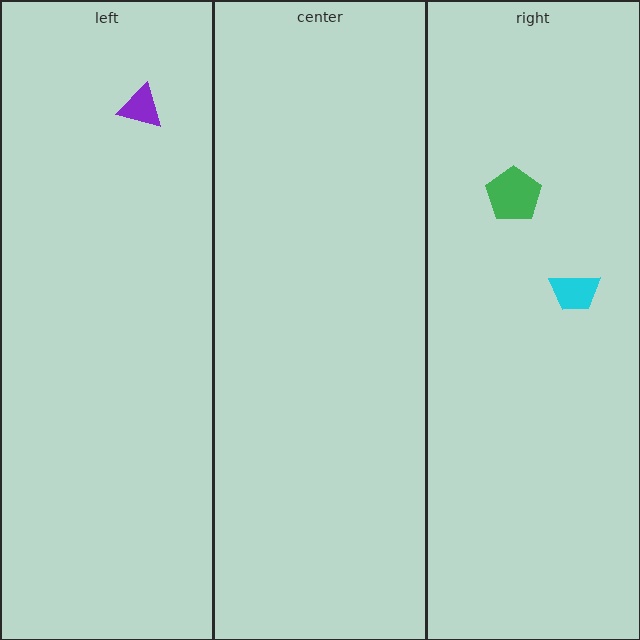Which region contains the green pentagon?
The right region.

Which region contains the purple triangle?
The left region.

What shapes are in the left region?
The purple triangle.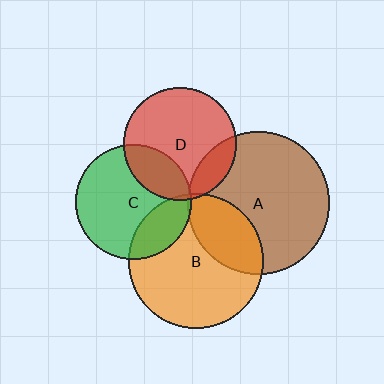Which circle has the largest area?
Circle A (brown).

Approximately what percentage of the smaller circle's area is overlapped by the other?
Approximately 30%.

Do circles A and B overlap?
Yes.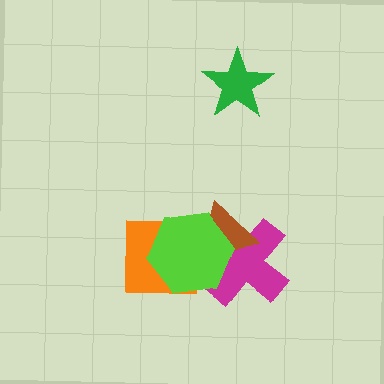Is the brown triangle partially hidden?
Yes, it is partially covered by another shape.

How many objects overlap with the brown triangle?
2 objects overlap with the brown triangle.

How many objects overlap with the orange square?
1 object overlaps with the orange square.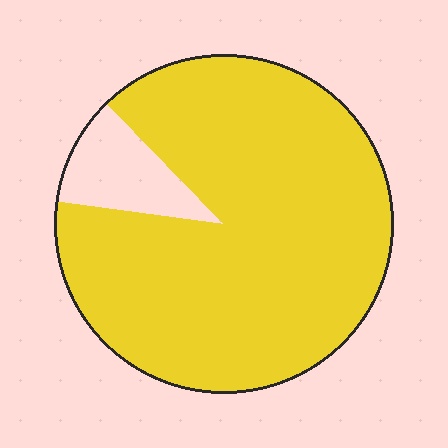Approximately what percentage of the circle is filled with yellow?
Approximately 90%.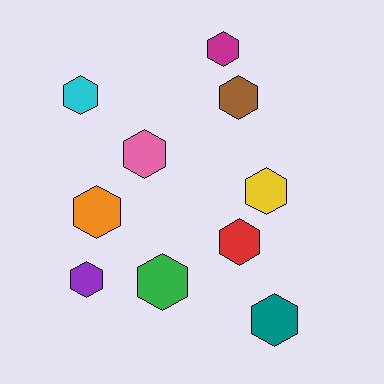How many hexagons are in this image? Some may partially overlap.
There are 10 hexagons.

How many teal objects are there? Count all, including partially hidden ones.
There is 1 teal object.